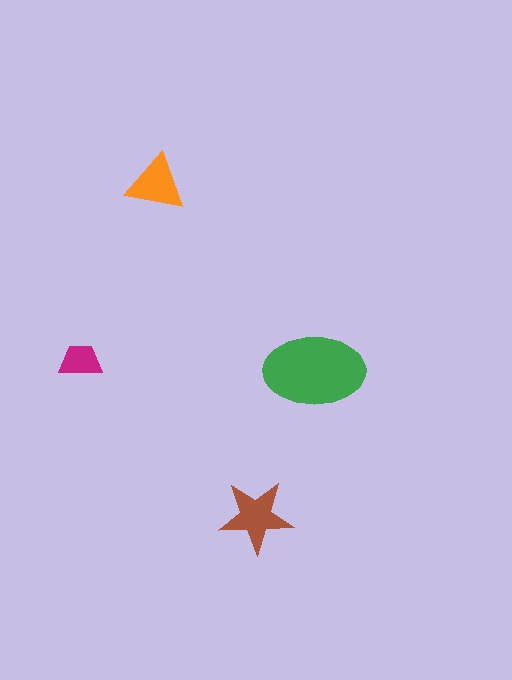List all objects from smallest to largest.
The magenta trapezoid, the orange triangle, the brown star, the green ellipse.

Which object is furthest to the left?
The magenta trapezoid is leftmost.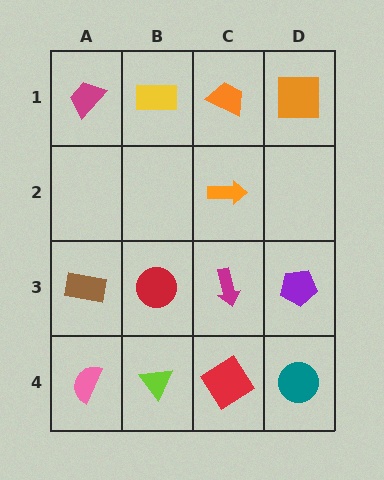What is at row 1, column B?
A yellow rectangle.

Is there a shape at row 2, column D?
No, that cell is empty.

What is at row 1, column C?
An orange trapezoid.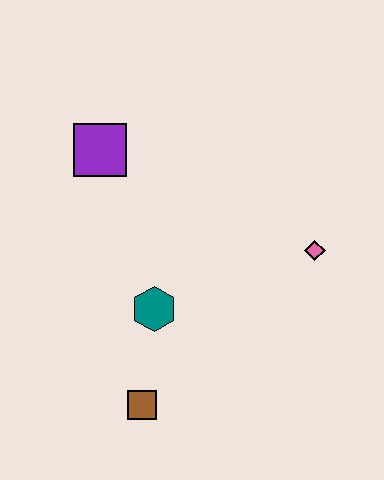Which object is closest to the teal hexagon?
The brown square is closest to the teal hexagon.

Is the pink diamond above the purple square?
No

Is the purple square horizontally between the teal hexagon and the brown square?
No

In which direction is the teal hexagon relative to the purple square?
The teal hexagon is below the purple square.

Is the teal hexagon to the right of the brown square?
Yes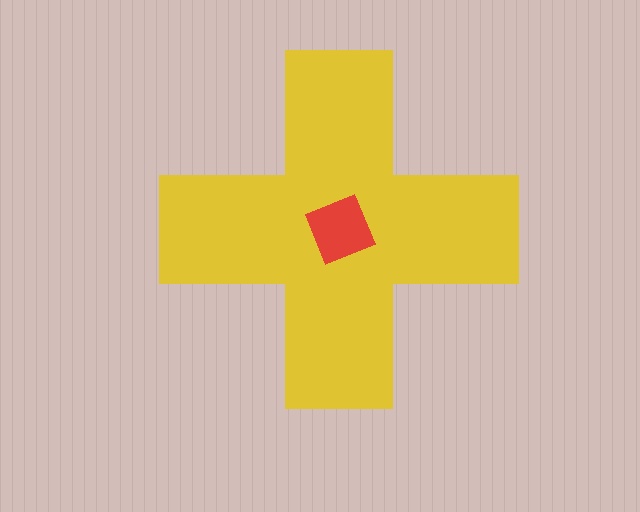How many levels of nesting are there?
2.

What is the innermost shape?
The red diamond.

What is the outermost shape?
The yellow cross.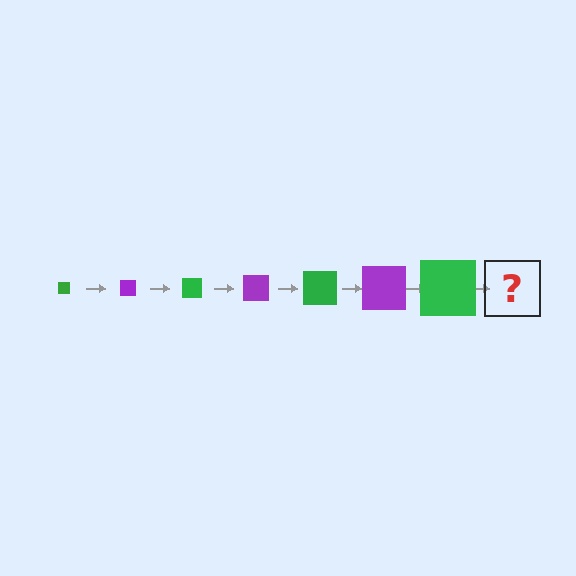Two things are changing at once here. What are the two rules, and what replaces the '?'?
The two rules are that the square grows larger each step and the color cycles through green and purple. The '?' should be a purple square, larger than the previous one.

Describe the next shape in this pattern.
It should be a purple square, larger than the previous one.